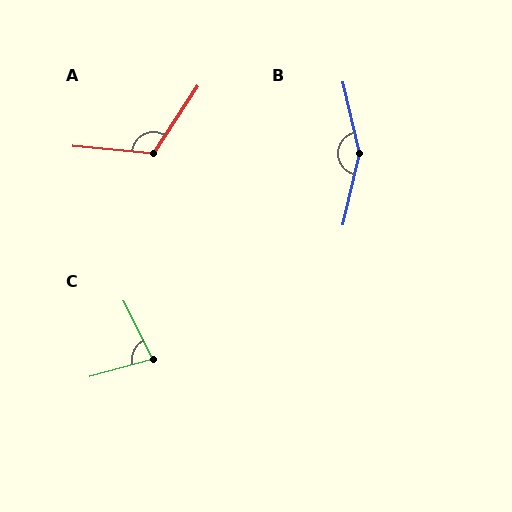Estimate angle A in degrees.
Approximately 118 degrees.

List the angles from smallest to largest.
C (78°), A (118°), B (154°).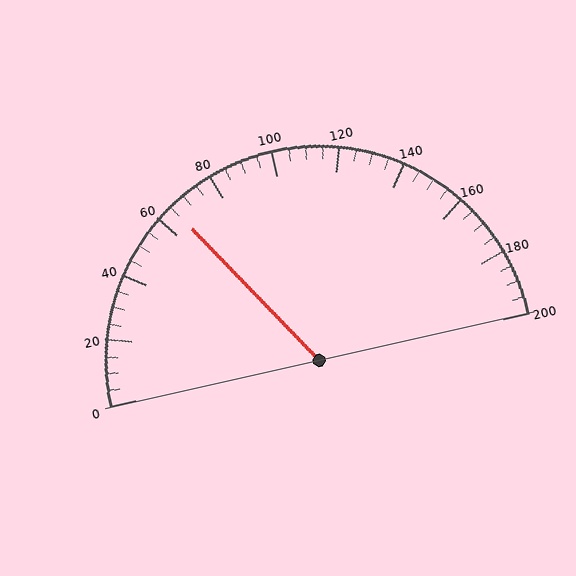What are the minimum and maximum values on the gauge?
The gauge ranges from 0 to 200.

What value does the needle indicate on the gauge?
The needle indicates approximately 65.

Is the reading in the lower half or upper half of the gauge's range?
The reading is in the lower half of the range (0 to 200).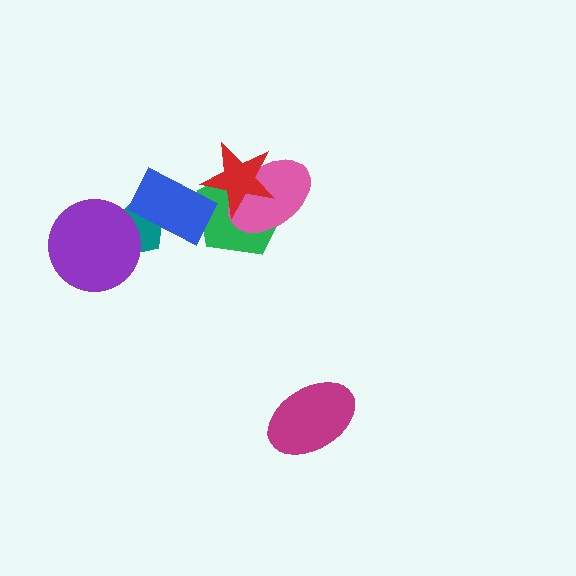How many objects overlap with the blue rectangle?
2 objects overlap with the blue rectangle.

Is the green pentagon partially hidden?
Yes, it is partially covered by another shape.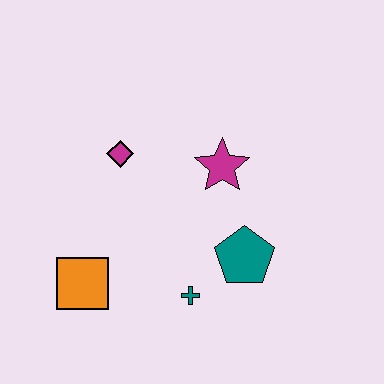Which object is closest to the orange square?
The teal cross is closest to the orange square.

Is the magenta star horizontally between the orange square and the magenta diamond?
No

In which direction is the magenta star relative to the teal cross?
The magenta star is above the teal cross.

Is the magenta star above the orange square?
Yes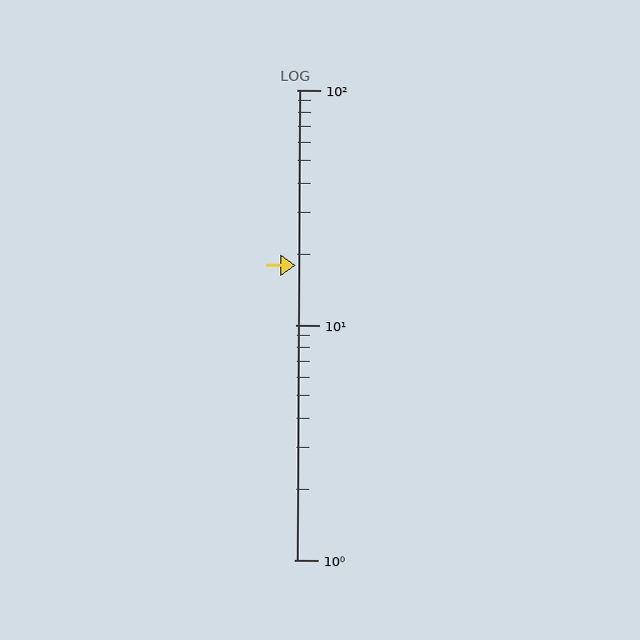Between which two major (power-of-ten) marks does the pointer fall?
The pointer is between 10 and 100.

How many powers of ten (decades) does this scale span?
The scale spans 2 decades, from 1 to 100.